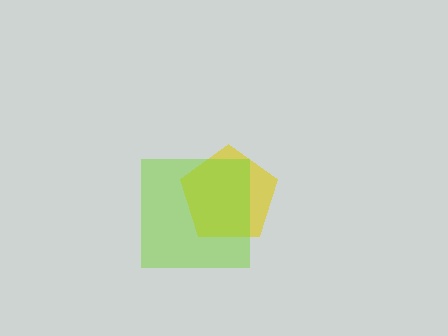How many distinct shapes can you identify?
There are 2 distinct shapes: a yellow pentagon, a lime square.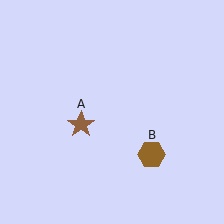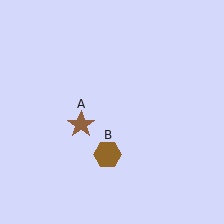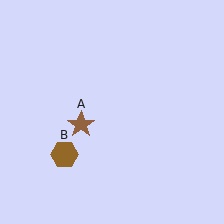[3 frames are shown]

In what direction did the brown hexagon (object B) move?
The brown hexagon (object B) moved left.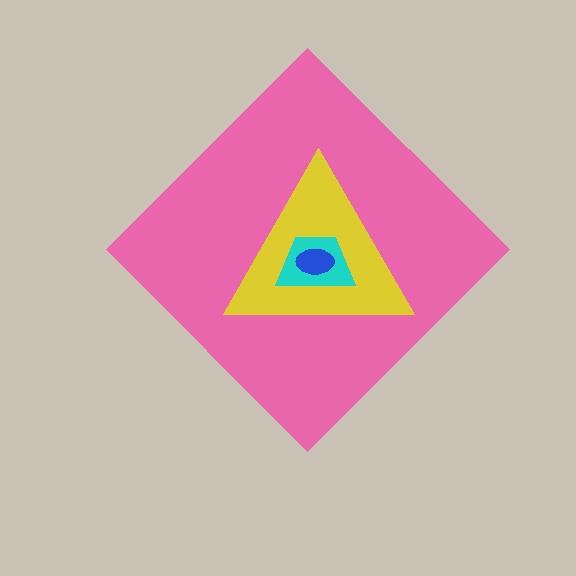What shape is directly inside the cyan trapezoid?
The blue ellipse.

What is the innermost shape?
The blue ellipse.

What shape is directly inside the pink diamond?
The yellow triangle.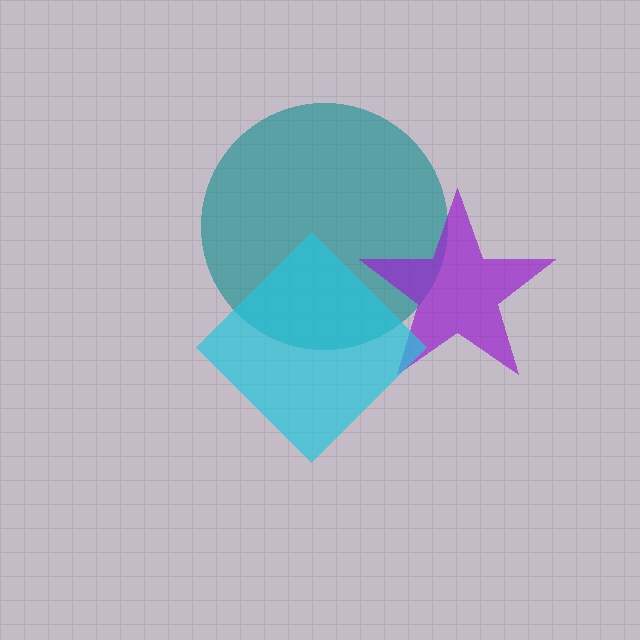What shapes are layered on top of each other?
The layered shapes are: a teal circle, a purple star, a cyan diamond.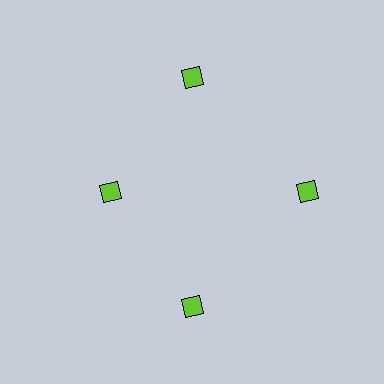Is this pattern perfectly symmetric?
No. The 4 lime diamonds are arranged in a ring, but one element near the 9 o'clock position is pulled inward toward the center, breaking the 4-fold rotational symmetry.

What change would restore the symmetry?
The symmetry would be restored by moving it outward, back onto the ring so that all 4 diamonds sit at equal angles and equal distance from the center.